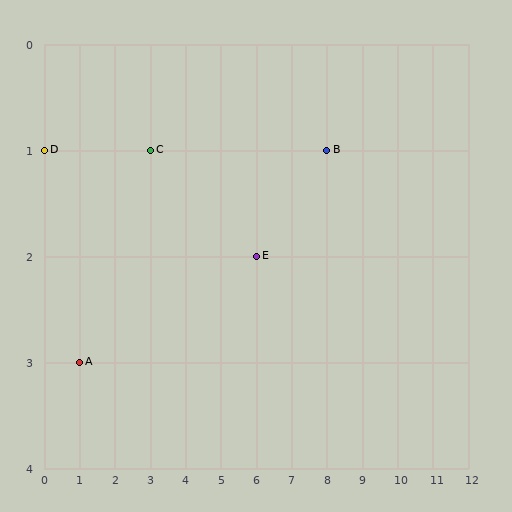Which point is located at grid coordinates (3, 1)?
Point C is at (3, 1).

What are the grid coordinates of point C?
Point C is at grid coordinates (3, 1).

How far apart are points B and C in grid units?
Points B and C are 5 columns apart.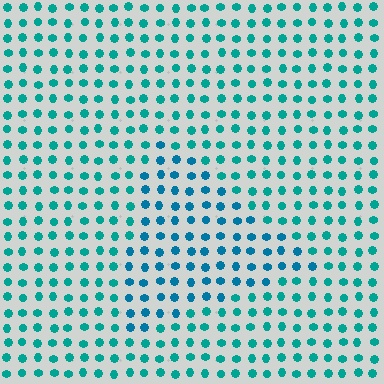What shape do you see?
I see a triangle.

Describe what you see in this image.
The image is filled with small teal elements in a uniform arrangement. A triangle-shaped region is visible where the elements are tinted to a slightly different hue, forming a subtle color boundary.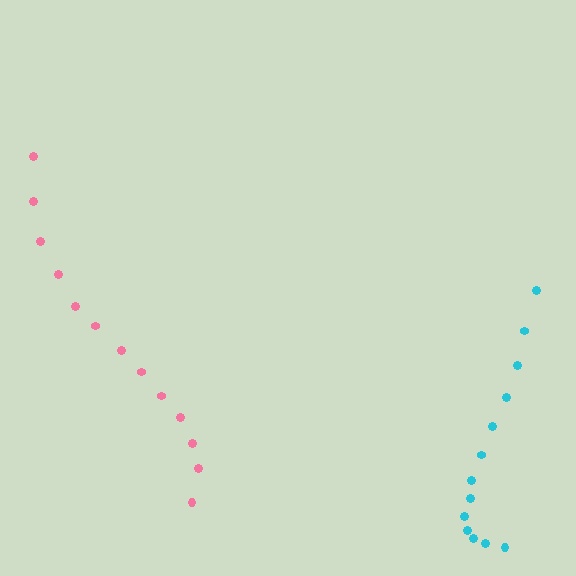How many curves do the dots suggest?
There are 2 distinct paths.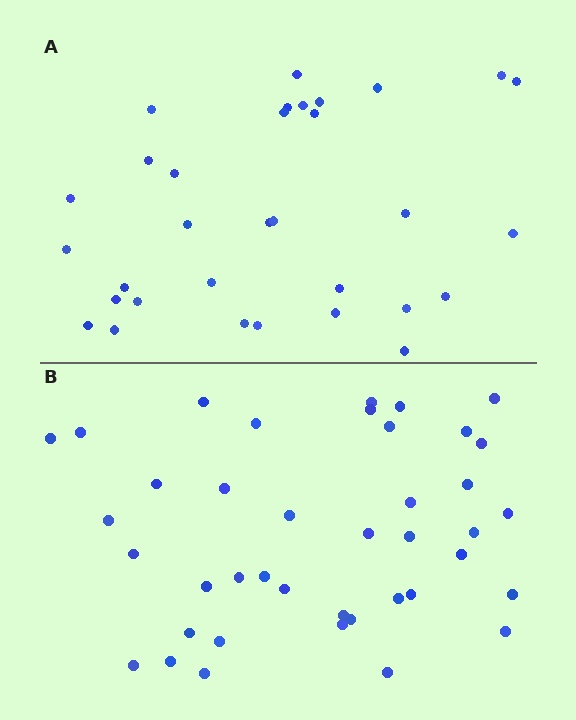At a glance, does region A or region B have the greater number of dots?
Region B (the bottom region) has more dots.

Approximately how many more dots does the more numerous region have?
Region B has roughly 8 or so more dots than region A.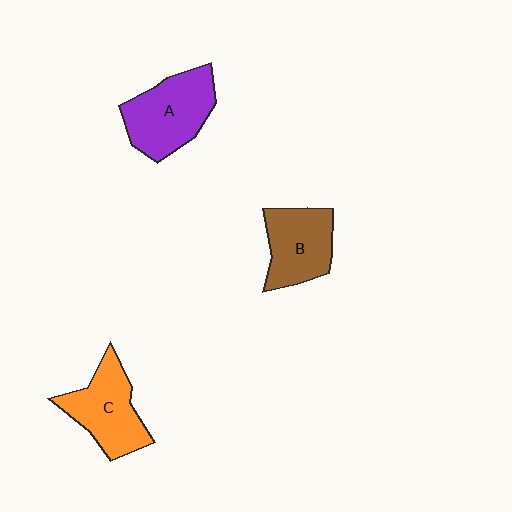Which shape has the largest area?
Shape A (purple).